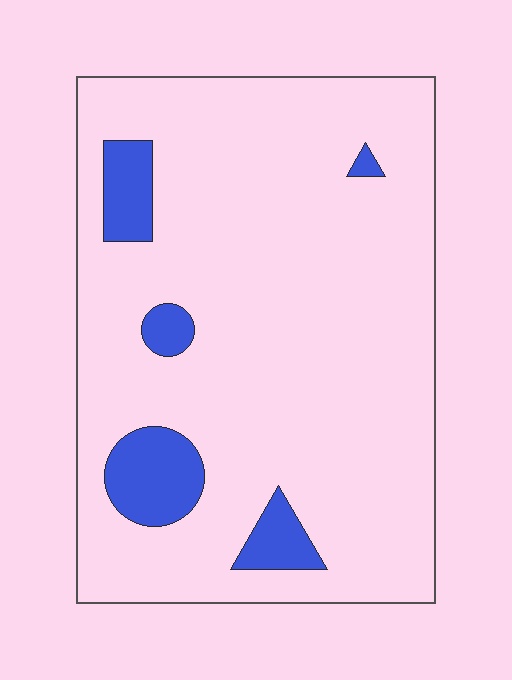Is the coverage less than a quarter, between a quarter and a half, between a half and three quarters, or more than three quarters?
Less than a quarter.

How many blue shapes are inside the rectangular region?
5.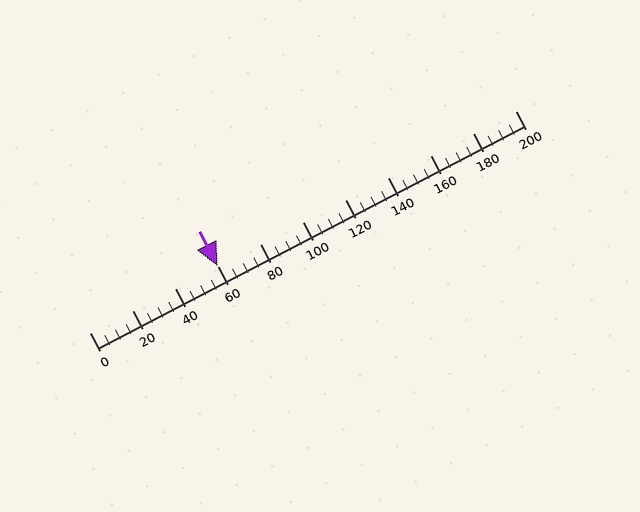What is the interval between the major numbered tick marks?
The major tick marks are spaced 20 units apart.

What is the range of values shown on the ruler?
The ruler shows values from 0 to 200.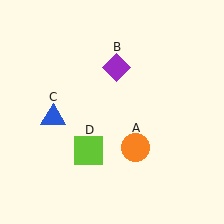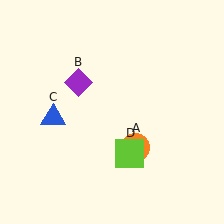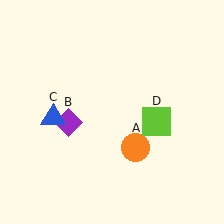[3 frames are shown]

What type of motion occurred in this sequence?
The purple diamond (object B), lime square (object D) rotated counterclockwise around the center of the scene.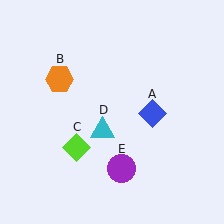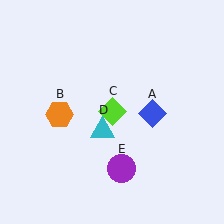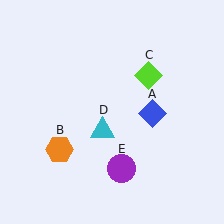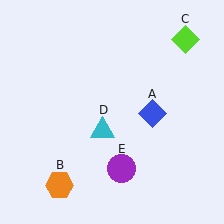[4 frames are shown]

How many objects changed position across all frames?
2 objects changed position: orange hexagon (object B), lime diamond (object C).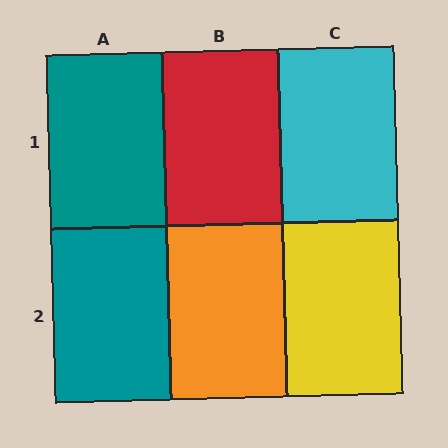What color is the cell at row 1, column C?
Cyan.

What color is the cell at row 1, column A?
Teal.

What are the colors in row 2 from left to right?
Teal, orange, yellow.